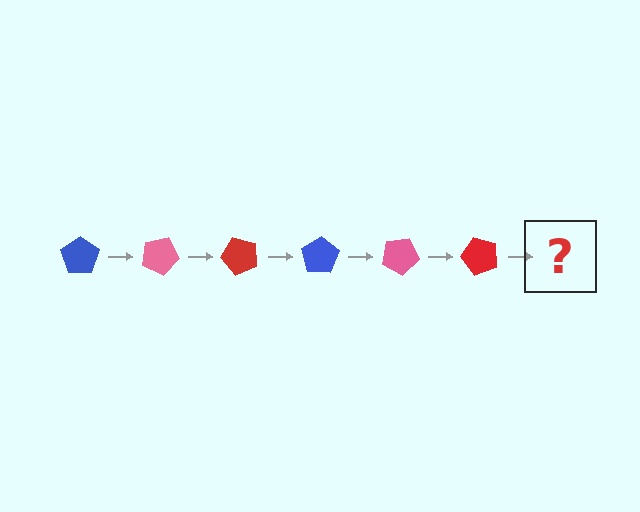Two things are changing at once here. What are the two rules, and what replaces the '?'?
The two rules are that it rotates 25 degrees each step and the color cycles through blue, pink, and red. The '?' should be a blue pentagon, rotated 150 degrees from the start.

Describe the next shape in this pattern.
It should be a blue pentagon, rotated 150 degrees from the start.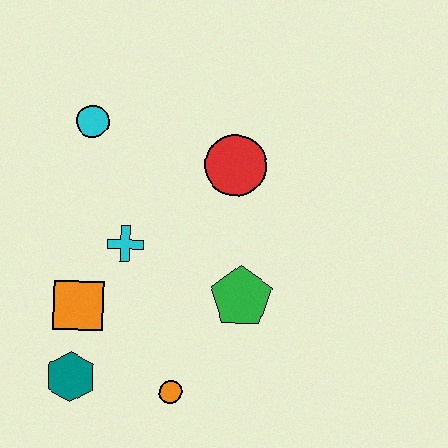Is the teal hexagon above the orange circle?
Yes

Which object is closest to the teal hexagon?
The orange square is closest to the teal hexagon.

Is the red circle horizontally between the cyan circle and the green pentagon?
Yes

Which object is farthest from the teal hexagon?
The red circle is farthest from the teal hexagon.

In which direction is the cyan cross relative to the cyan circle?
The cyan cross is below the cyan circle.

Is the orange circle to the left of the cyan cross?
No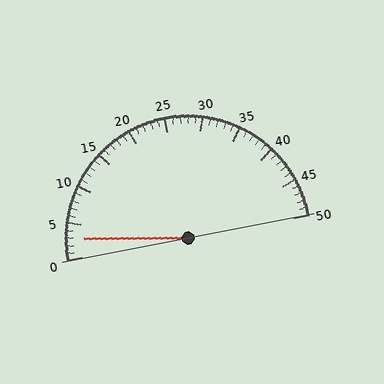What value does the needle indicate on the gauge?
The needle indicates approximately 3.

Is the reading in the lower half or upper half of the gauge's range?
The reading is in the lower half of the range (0 to 50).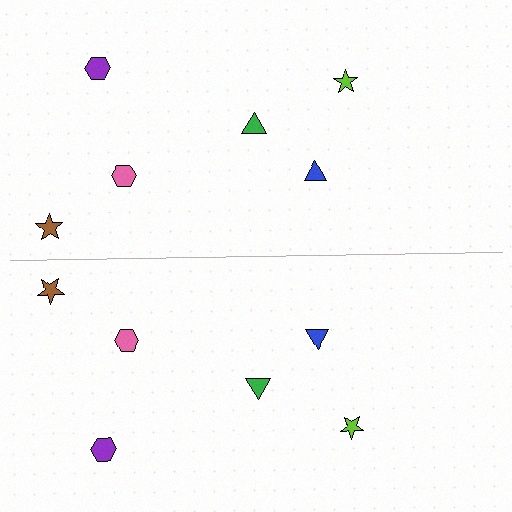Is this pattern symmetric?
Yes, this pattern has bilateral (reflection) symmetry.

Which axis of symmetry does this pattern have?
The pattern has a horizontal axis of symmetry running through the center of the image.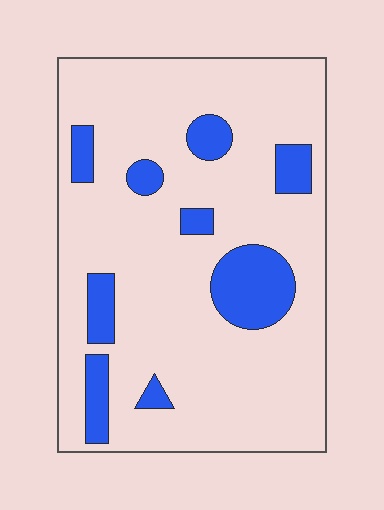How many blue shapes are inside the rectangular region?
9.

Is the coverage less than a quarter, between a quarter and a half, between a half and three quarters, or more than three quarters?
Less than a quarter.